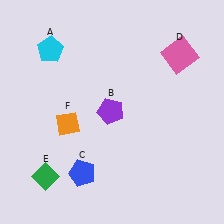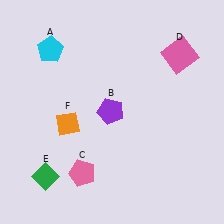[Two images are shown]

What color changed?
The pentagon (C) changed from blue in Image 1 to pink in Image 2.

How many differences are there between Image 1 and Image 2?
There is 1 difference between the two images.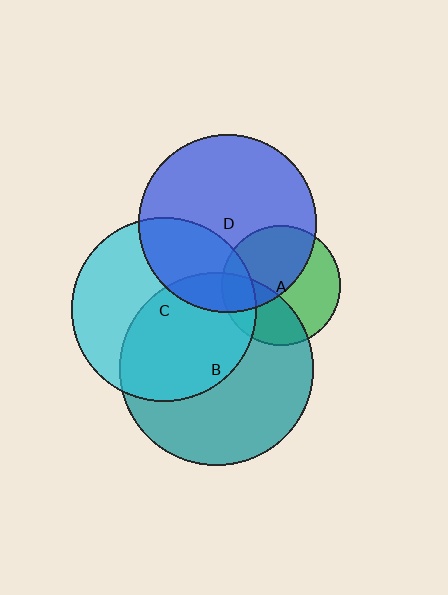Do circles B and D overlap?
Yes.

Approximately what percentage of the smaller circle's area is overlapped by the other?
Approximately 10%.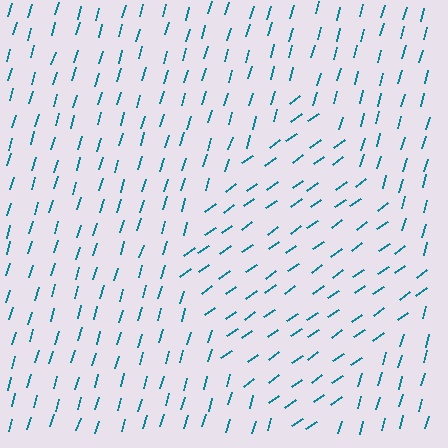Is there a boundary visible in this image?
Yes, there is a texture boundary formed by a change in line orientation.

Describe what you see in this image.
The image is filled with small teal line segments. A diamond region in the image has lines oriented differently from the surrounding lines, creating a visible texture boundary.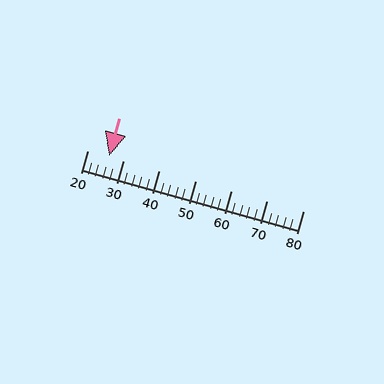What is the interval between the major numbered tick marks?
The major tick marks are spaced 10 units apart.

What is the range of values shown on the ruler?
The ruler shows values from 20 to 80.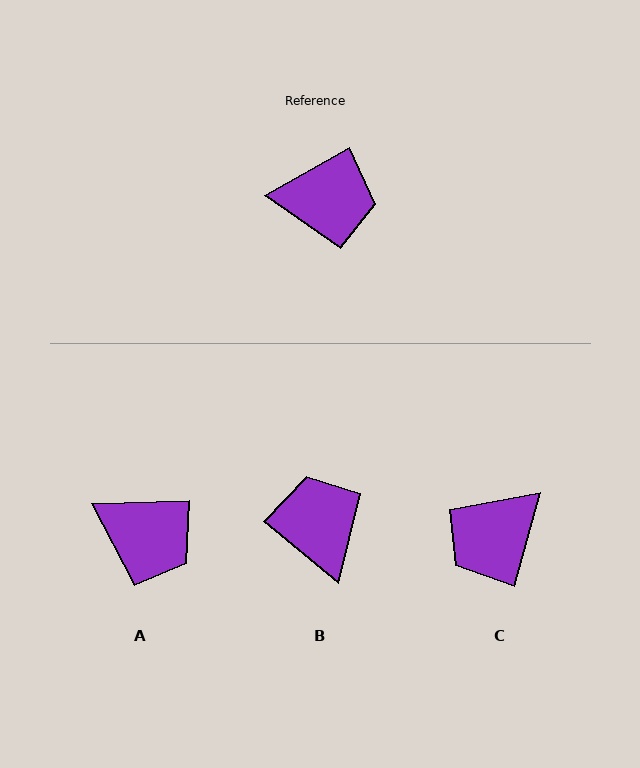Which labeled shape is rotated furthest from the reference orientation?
C, about 135 degrees away.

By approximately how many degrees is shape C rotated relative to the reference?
Approximately 135 degrees clockwise.